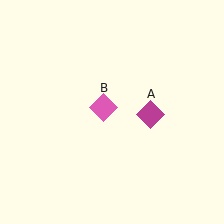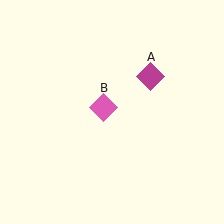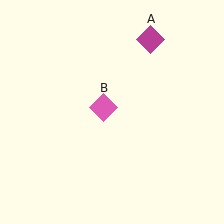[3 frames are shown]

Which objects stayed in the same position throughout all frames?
Pink diamond (object B) remained stationary.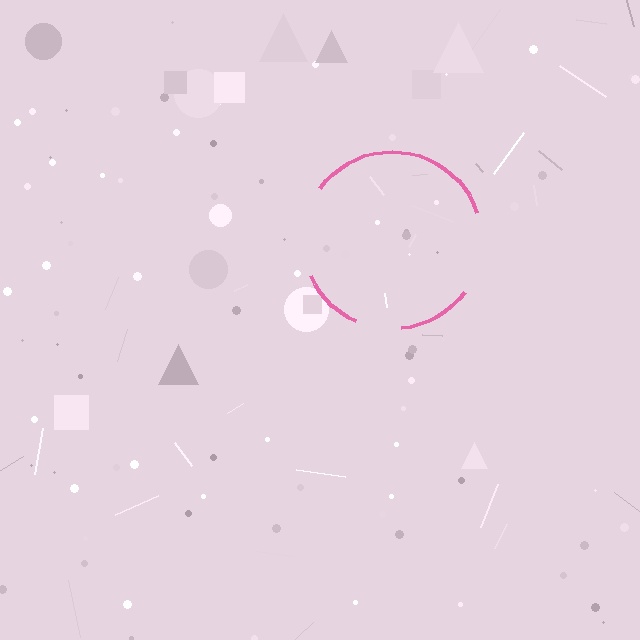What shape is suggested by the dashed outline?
The dashed outline suggests a circle.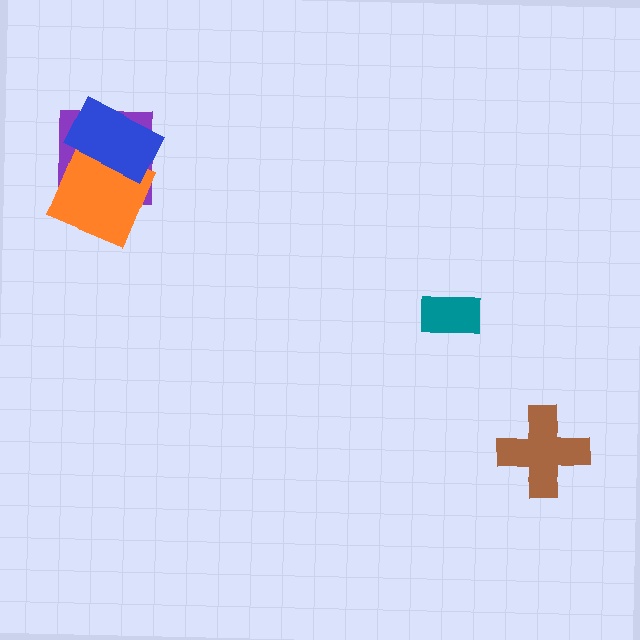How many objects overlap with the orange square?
2 objects overlap with the orange square.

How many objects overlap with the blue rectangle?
2 objects overlap with the blue rectangle.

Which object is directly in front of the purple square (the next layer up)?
The orange square is directly in front of the purple square.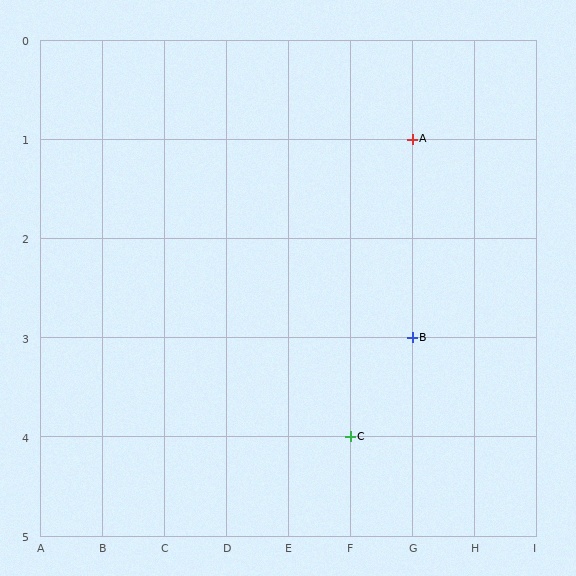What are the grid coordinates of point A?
Point A is at grid coordinates (G, 1).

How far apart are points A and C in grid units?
Points A and C are 1 column and 3 rows apart (about 3.2 grid units diagonally).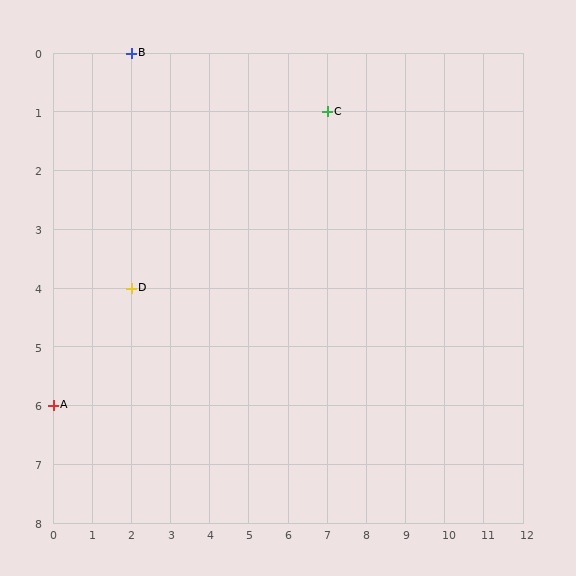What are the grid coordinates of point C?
Point C is at grid coordinates (7, 1).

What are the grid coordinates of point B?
Point B is at grid coordinates (2, 0).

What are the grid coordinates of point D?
Point D is at grid coordinates (2, 4).